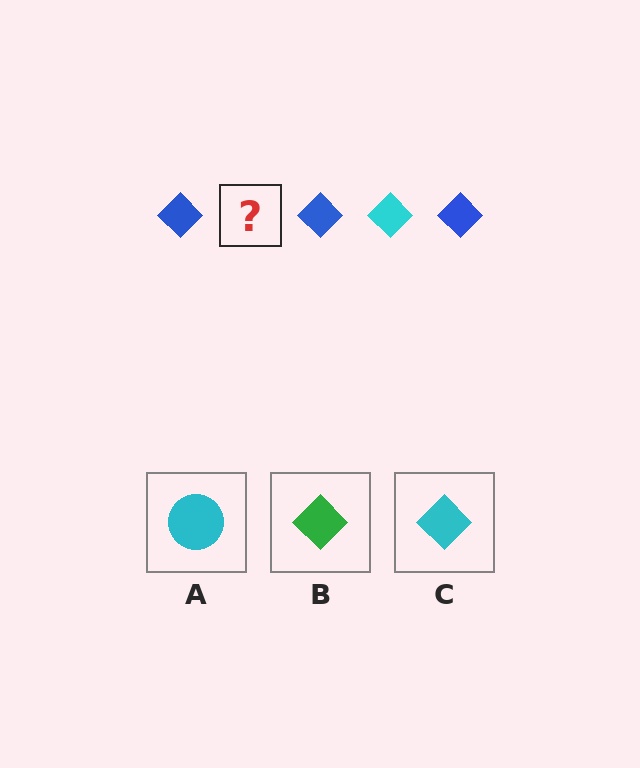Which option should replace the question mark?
Option C.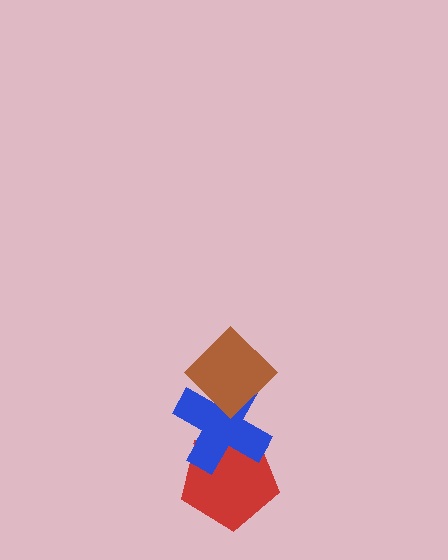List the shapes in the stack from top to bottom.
From top to bottom: the brown diamond, the blue cross, the red pentagon.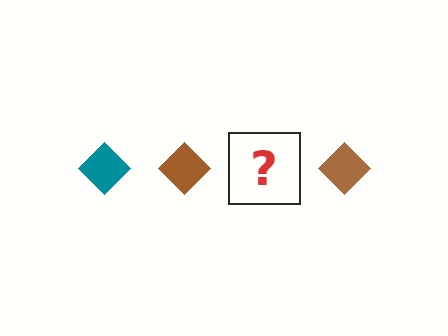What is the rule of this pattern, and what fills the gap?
The rule is that the pattern cycles through teal, brown diamonds. The gap should be filled with a teal diamond.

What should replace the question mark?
The question mark should be replaced with a teal diamond.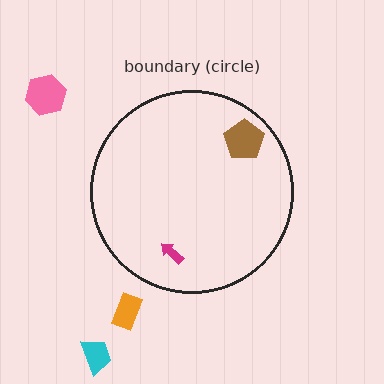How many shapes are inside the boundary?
2 inside, 3 outside.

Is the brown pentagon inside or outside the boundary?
Inside.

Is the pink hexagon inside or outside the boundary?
Outside.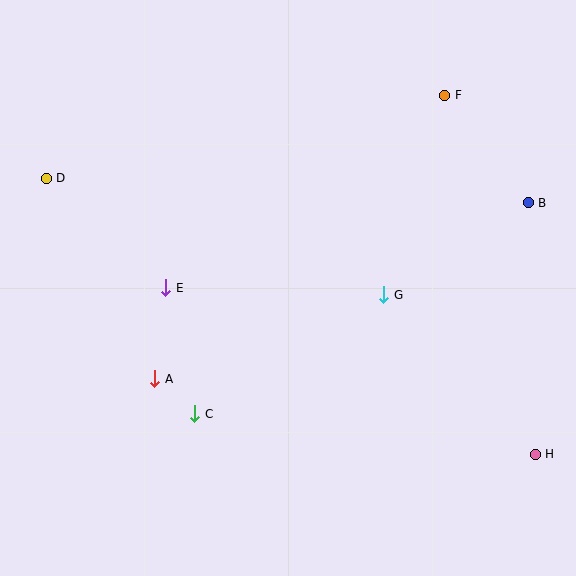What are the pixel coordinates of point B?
Point B is at (528, 203).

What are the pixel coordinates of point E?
Point E is at (166, 288).